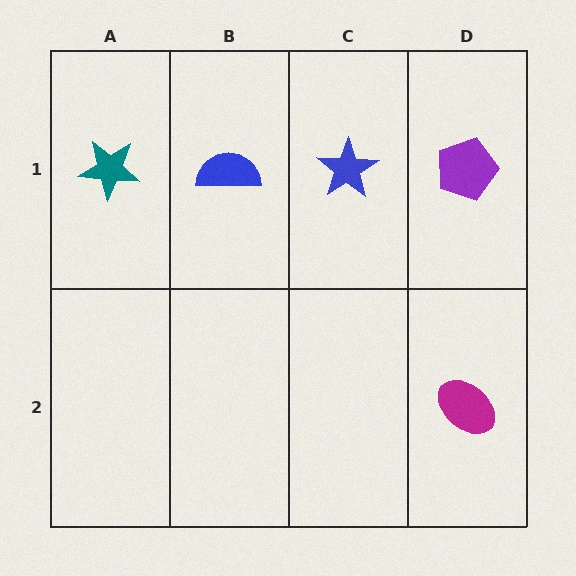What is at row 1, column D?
A purple pentagon.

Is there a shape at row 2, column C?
No, that cell is empty.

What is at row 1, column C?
A blue star.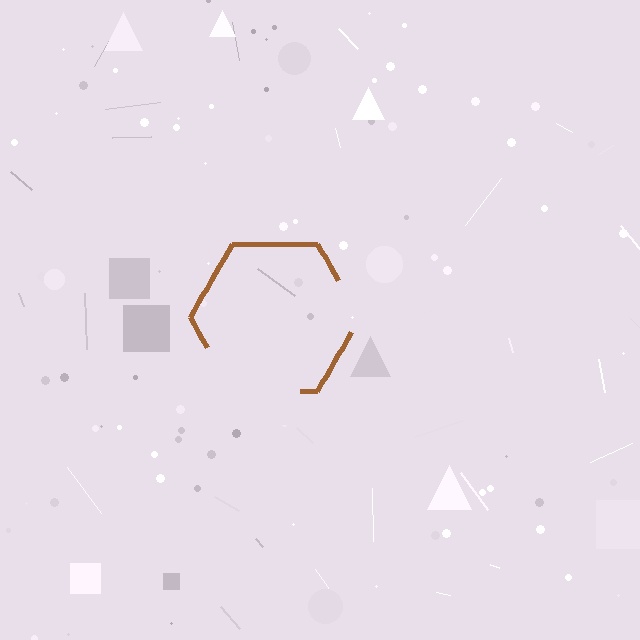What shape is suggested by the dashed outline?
The dashed outline suggests a hexagon.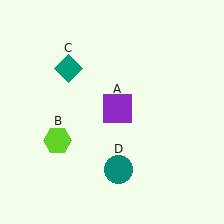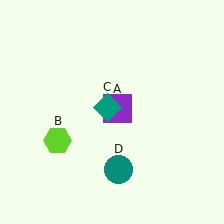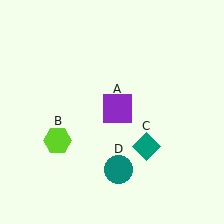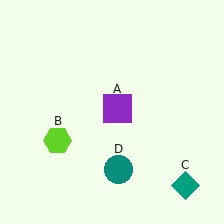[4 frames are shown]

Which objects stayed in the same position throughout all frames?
Purple square (object A) and lime hexagon (object B) and teal circle (object D) remained stationary.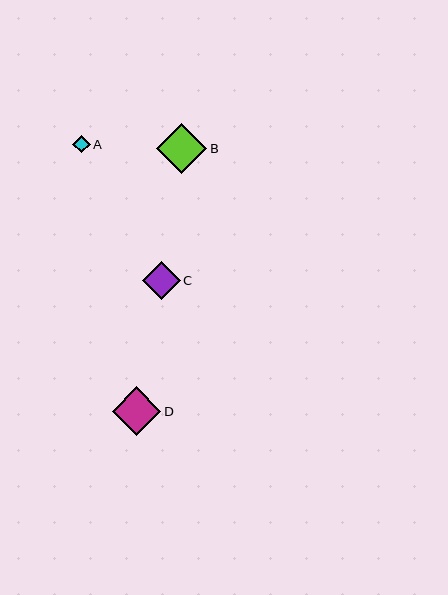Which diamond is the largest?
Diamond B is the largest with a size of approximately 51 pixels.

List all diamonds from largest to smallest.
From largest to smallest: B, D, C, A.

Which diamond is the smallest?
Diamond A is the smallest with a size of approximately 17 pixels.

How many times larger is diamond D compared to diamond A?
Diamond D is approximately 2.8 times the size of diamond A.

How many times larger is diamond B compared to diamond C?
Diamond B is approximately 1.3 times the size of diamond C.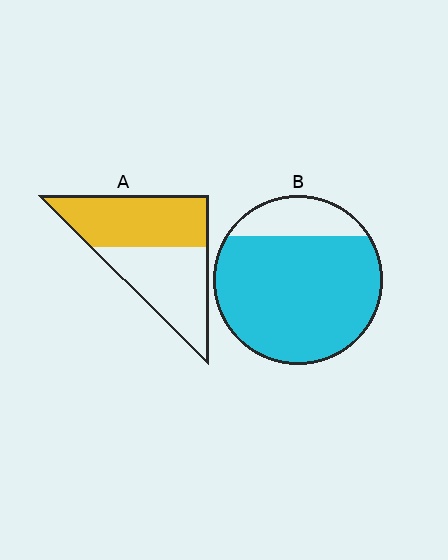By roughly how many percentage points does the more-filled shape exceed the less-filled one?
By roughly 30 percentage points (B over A).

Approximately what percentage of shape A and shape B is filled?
A is approximately 50% and B is approximately 80%.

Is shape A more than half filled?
Roughly half.